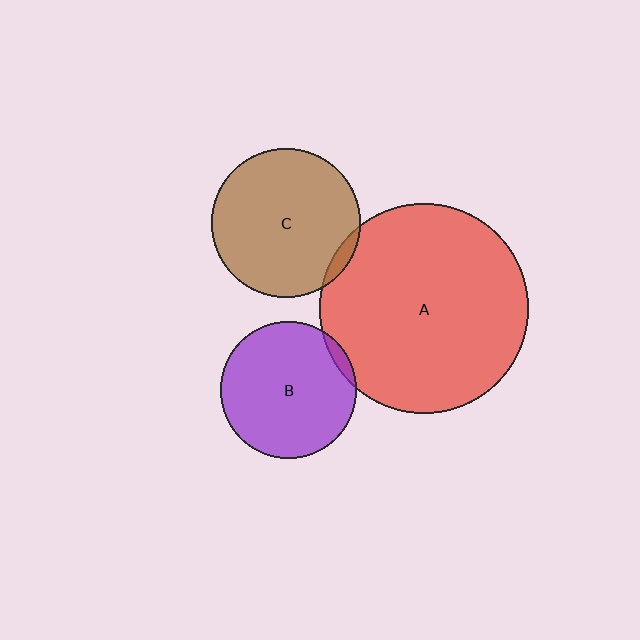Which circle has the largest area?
Circle A (red).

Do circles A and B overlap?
Yes.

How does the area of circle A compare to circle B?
Approximately 2.4 times.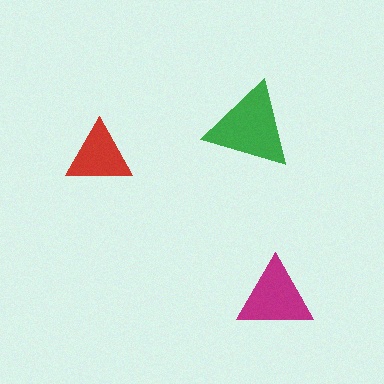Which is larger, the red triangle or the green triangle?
The green one.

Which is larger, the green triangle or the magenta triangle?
The green one.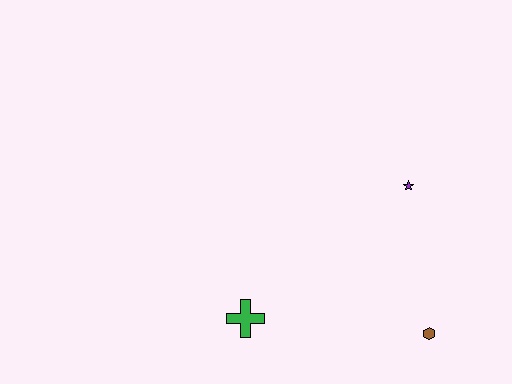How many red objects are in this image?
There are no red objects.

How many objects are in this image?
There are 3 objects.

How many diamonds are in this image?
There are no diamonds.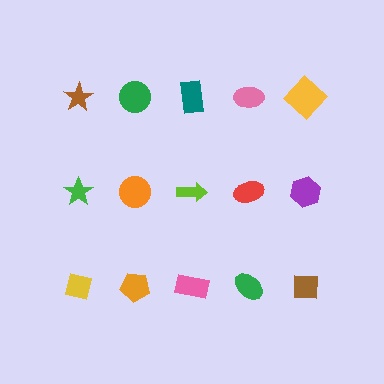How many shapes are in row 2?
5 shapes.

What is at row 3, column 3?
A pink rectangle.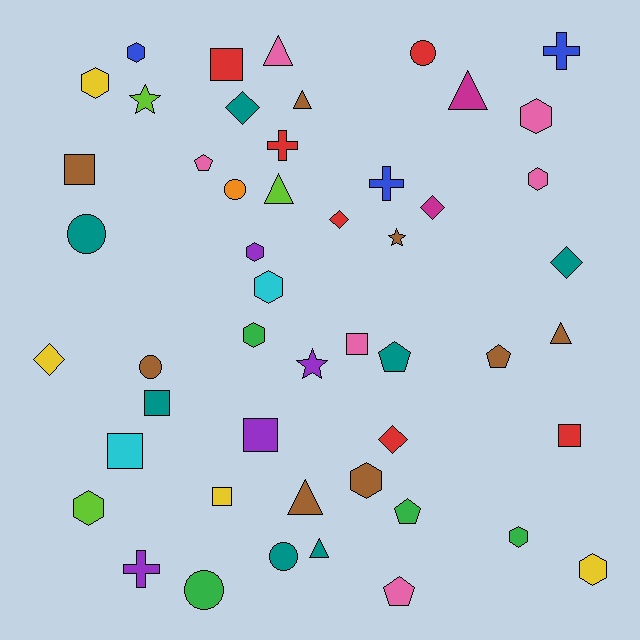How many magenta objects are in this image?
There are 2 magenta objects.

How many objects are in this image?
There are 50 objects.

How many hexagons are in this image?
There are 11 hexagons.